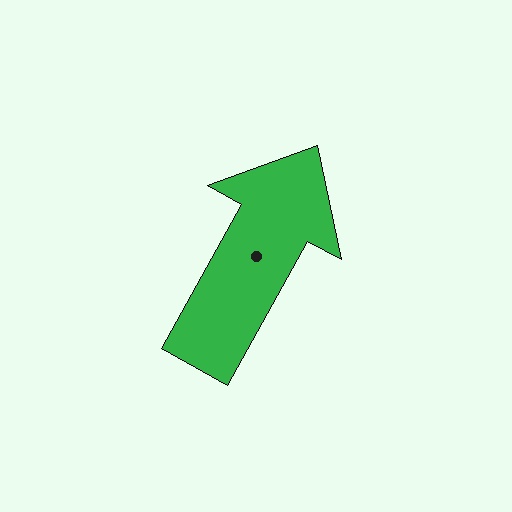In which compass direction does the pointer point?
Northeast.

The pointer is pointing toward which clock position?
Roughly 1 o'clock.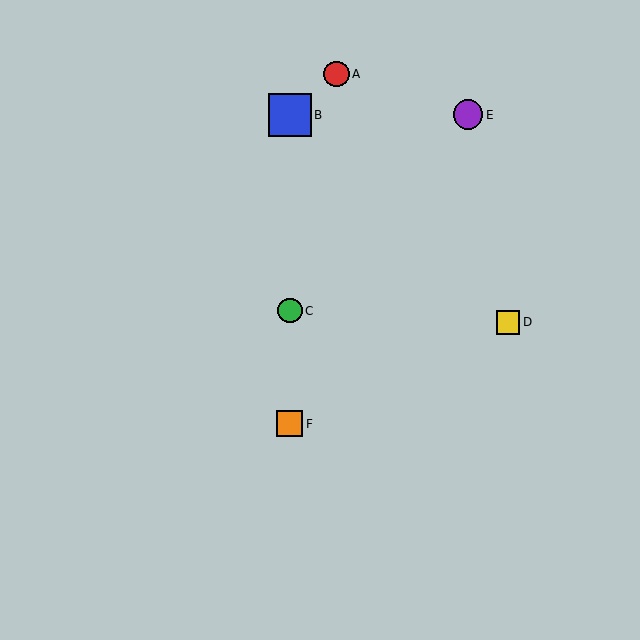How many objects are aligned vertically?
3 objects (B, C, F) are aligned vertically.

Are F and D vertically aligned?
No, F is at x≈290 and D is at x≈508.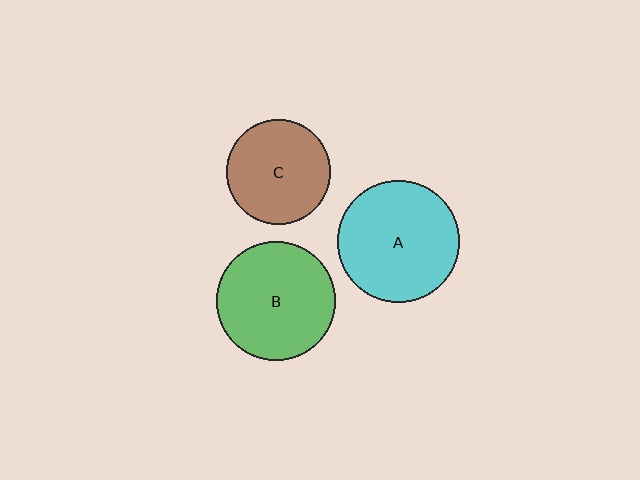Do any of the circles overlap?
No, none of the circles overlap.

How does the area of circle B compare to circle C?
Approximately 1.3 times.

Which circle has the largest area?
Circle A (cyan).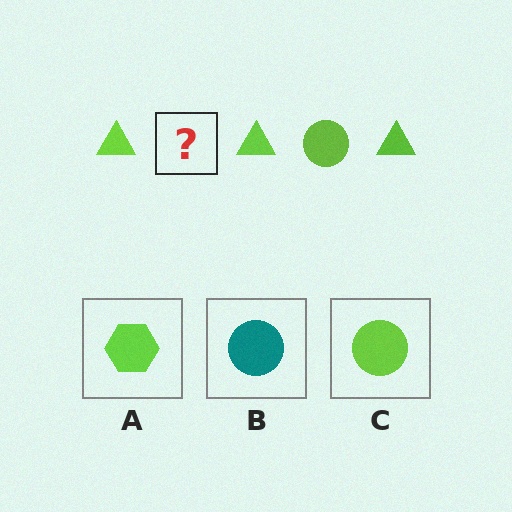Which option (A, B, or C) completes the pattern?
C.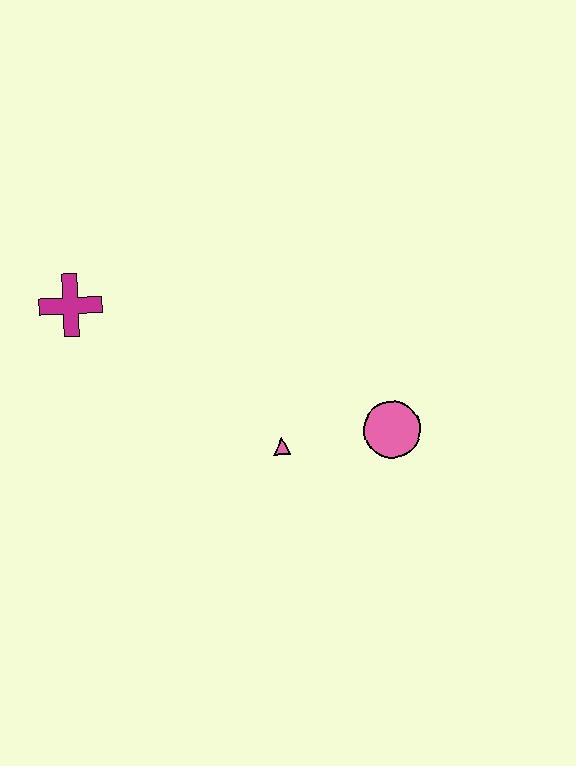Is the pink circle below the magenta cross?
Yes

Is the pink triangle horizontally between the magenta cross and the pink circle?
Yes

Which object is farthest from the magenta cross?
The pink circle is farthest from the magenta cross.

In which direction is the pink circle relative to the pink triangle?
The pink circle is to the right of the pink triangle.